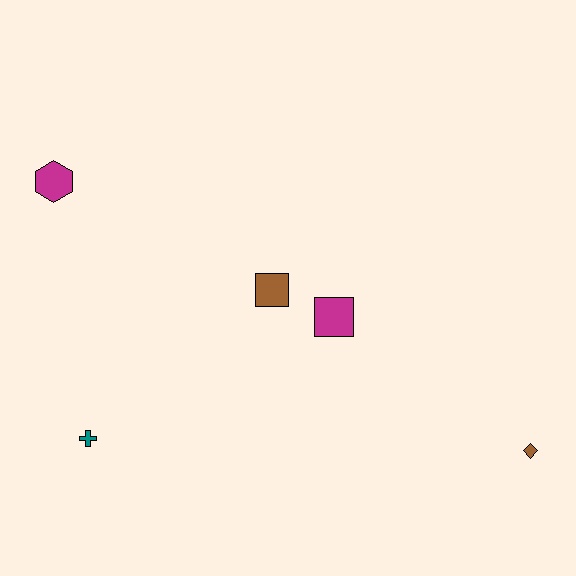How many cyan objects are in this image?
There are no cyan objects.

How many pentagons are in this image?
There are no pentagons.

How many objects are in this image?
There are 5 objects.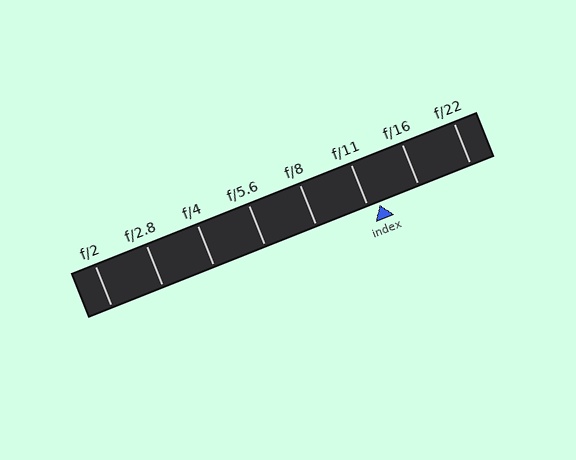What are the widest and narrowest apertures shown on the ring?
The widest aperture shown is f/2 and the narrowest is f/22.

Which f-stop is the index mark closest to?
The index mark is closest to f/11.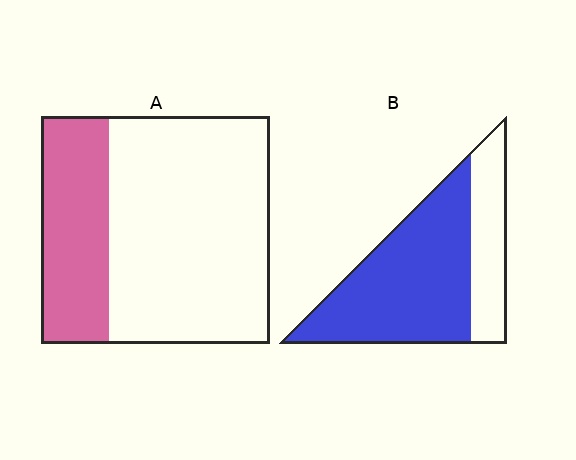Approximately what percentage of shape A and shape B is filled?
A is approximately 30% and B is approximately 70%.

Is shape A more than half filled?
No.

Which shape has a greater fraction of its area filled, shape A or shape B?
Shape B.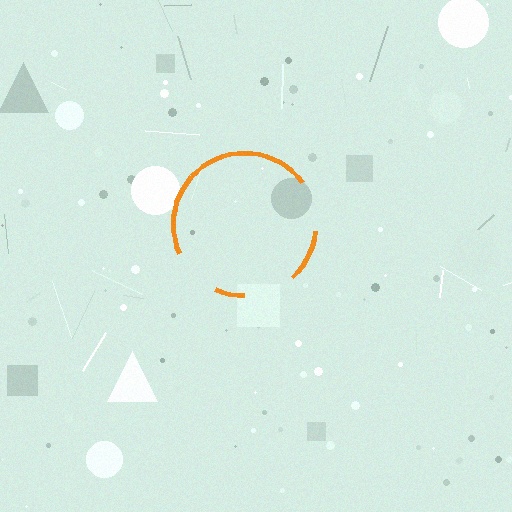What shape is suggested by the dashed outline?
The dashed outline suggests a circle.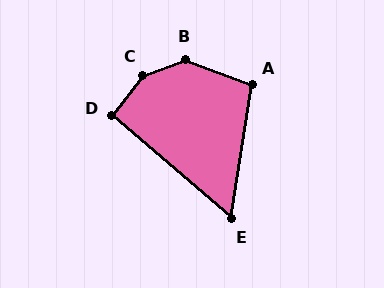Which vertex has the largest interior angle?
C, at approximately 147 degrees.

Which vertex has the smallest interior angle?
E, at approximately 58 degrees.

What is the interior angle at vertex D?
Approximately 94 degrees (approximately right).